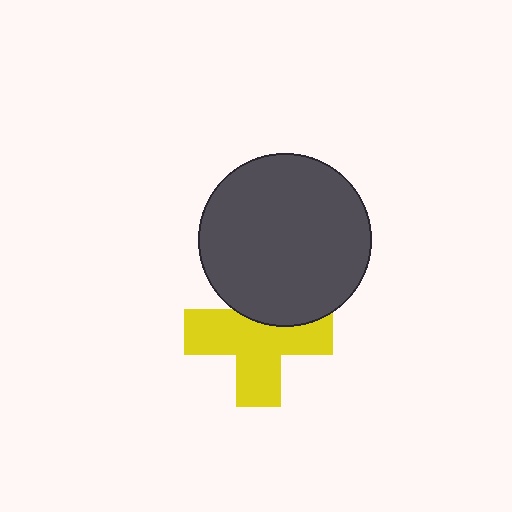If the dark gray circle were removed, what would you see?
You would see the complete yellow cross.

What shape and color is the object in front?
The object in front is a dark gray circle.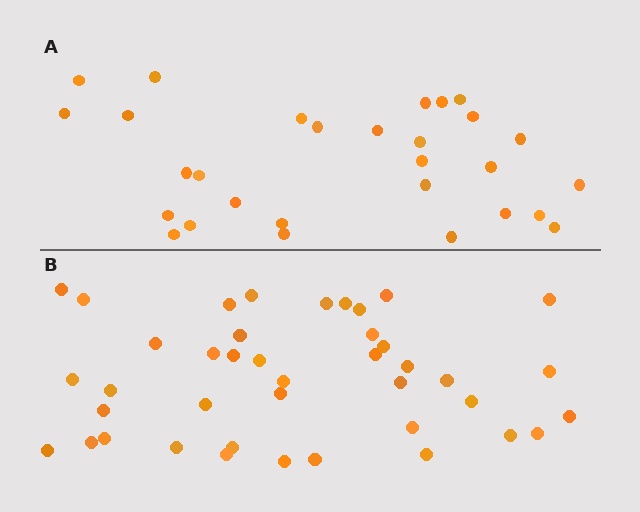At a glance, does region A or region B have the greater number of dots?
Region B (the bottom region) has more dots.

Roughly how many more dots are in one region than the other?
Region B has roughly 12 or so more dots than region A.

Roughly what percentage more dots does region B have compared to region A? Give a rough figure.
About 40% more.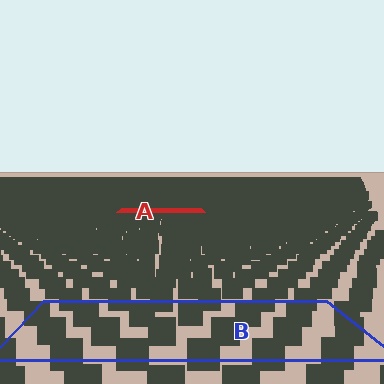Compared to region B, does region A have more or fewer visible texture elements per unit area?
Region A has more texture elements per unit area — they are packed more densely because it is farther away.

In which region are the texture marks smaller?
The texture marks are smaller in region A, because it is farther away.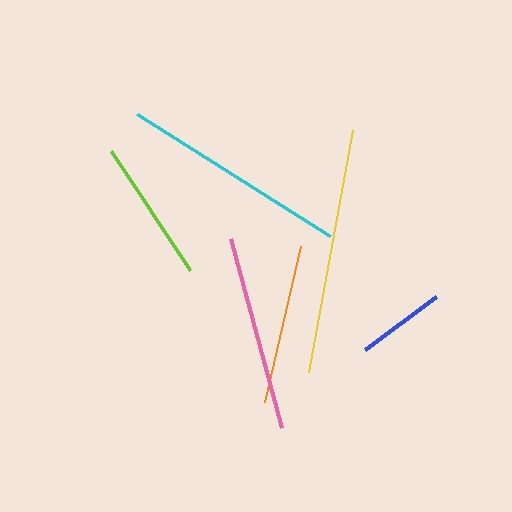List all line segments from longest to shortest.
From longest to shortest: yellow, cyan, pink, orange, lime, blue.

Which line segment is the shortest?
The blue line is the shortest at approximately 89 pixels.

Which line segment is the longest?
The yellow line is the longest at approximately 245 pixels.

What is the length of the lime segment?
The lime segment is approximately 143 pixels long.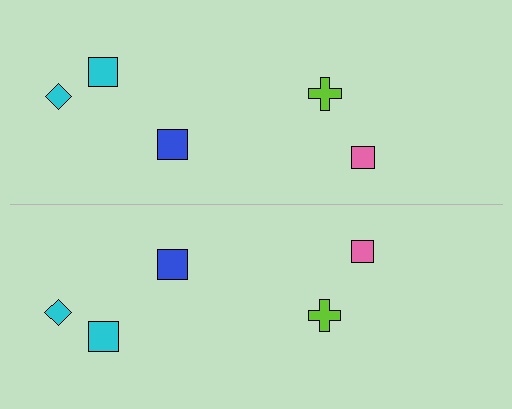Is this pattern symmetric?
Yes, this pattern has bilateral (reflection) symmetry.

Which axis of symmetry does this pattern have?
The pattern has a horizontal axis of symmetry running through the center of the image.